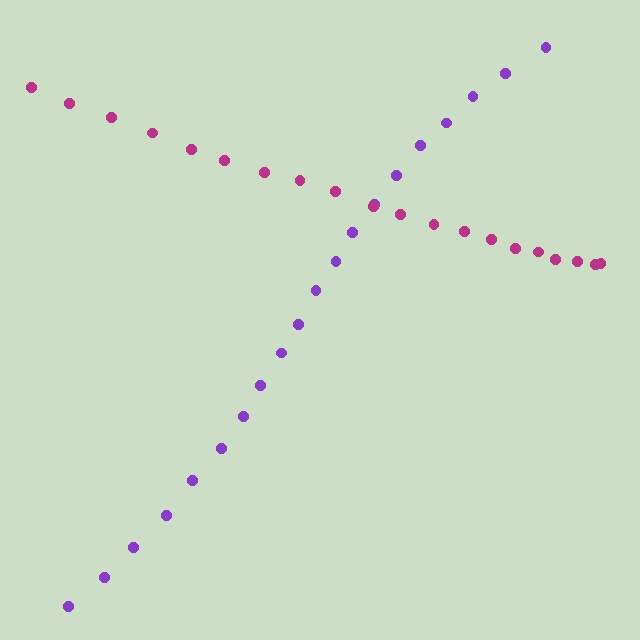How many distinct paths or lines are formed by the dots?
There are 2 distinct paths.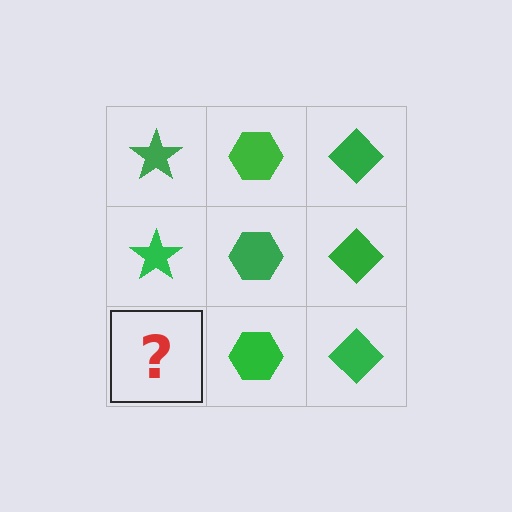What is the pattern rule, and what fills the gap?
The rule is that each column has a consistent shape. The gap should be filled with a green star.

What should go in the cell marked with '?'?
The missing cell should contain a green star.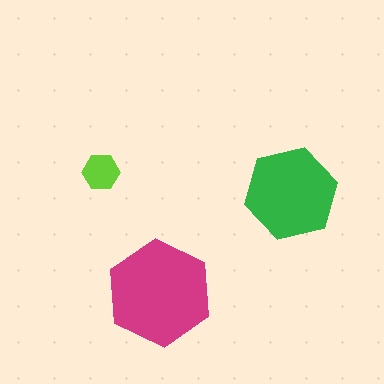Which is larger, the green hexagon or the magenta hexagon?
The magenta one.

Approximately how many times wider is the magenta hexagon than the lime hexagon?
About 3 times wider.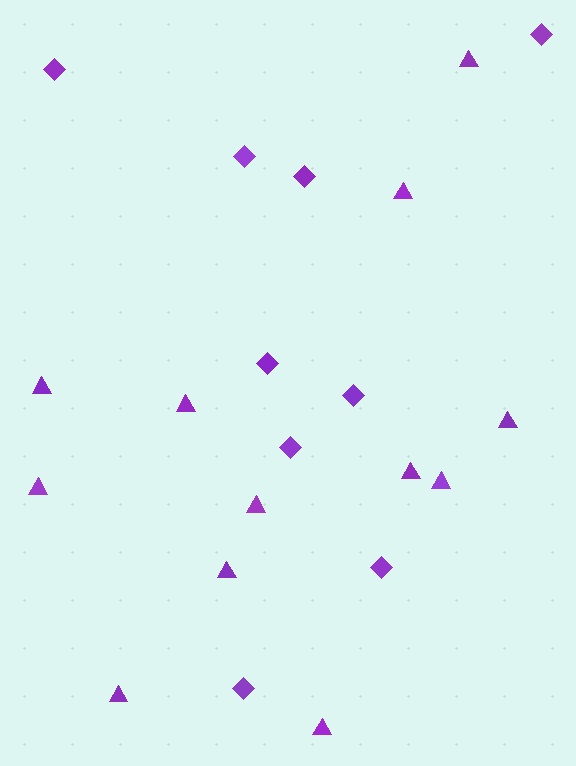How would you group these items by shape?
There are 2 groups: one group of diamonds (9) and one group of triangles (12).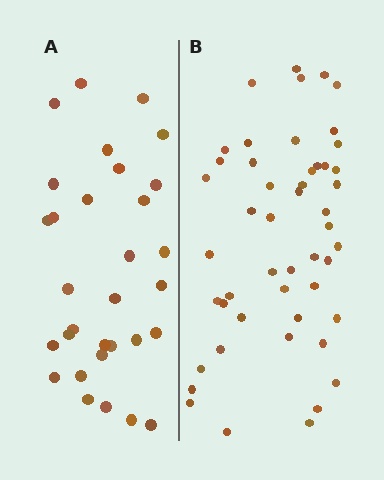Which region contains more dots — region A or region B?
Region B (the right region) has more dots.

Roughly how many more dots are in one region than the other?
Region B has approximately 20 more dots than region A.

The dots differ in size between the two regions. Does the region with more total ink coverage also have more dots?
No. Region A has more total ink coverage because its dots are larger, but region B actually contains more individual dots. Total area can be misleading — the number of items is what matters here.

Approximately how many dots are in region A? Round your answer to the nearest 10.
About 30 dots. (The exact count is 31, which rounds to 30.)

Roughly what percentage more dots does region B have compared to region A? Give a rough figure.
About 60% more.